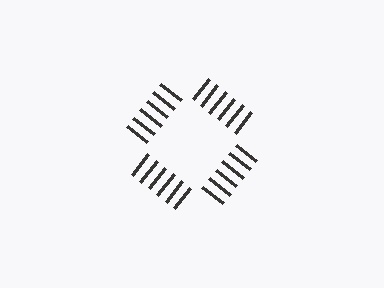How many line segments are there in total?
24 — 6 along each of the 4 edges.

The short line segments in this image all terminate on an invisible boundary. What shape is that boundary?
An illusory square — the line segments terminate on its edges but no continuous stroke is drawn.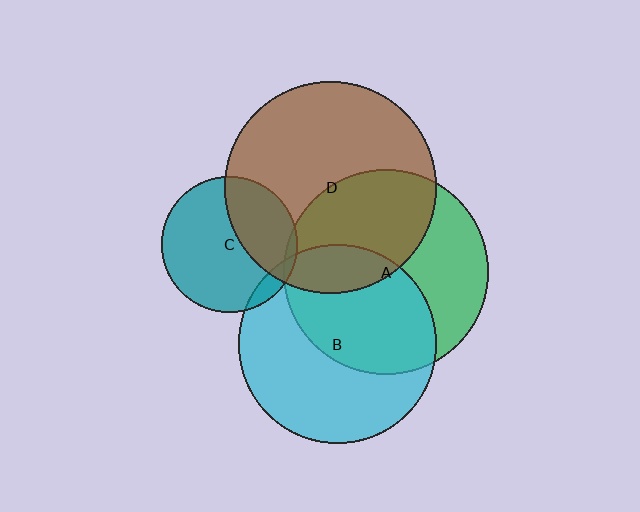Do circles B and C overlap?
Yes.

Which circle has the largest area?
Circle D (brown).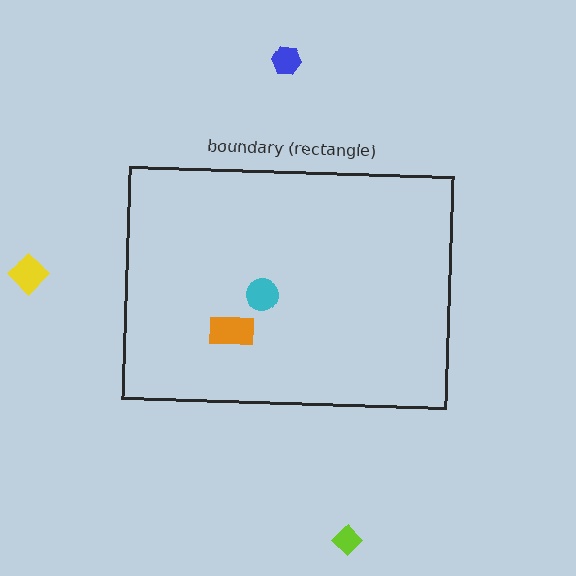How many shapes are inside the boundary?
2 inside, 3 outside.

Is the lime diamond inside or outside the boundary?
Outside.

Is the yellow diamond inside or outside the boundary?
Outside.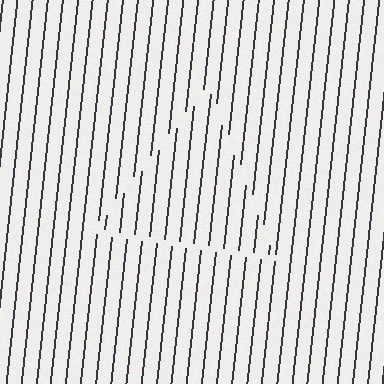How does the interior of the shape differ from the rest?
The interior of the shape contains the same grating, shifted by half a period — the contour is defined by the phase discontinuity where line-ends from the inner and outer gratings abut.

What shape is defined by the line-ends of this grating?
An illusory triangle. The interior of the shape contains the same grating, shifted by half a period — the contour is defined by the phase discontinuity where line-ends from the inner and outer gratings abut.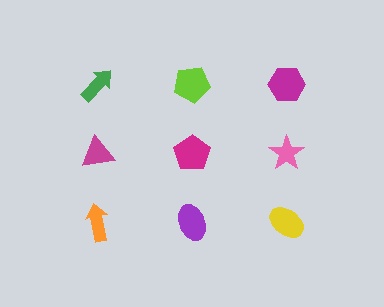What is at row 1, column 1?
A green arrow.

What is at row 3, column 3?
A yellow ellipse.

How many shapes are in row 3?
3 shapes.